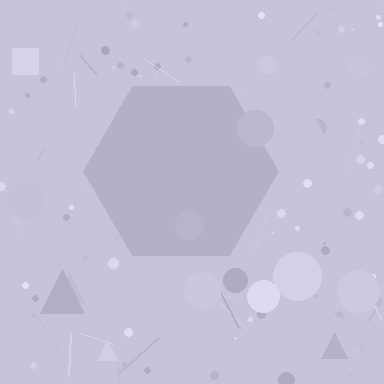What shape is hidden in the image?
A hexagon is hidden in the image.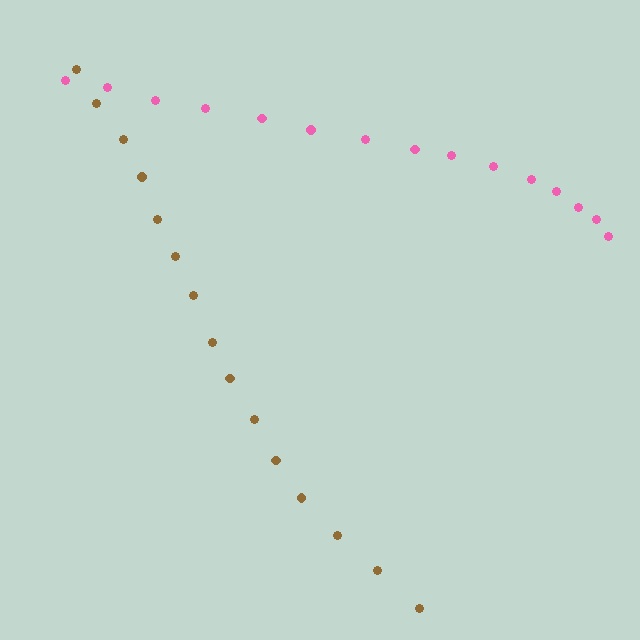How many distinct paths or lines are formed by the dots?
There are 2 distinct paths.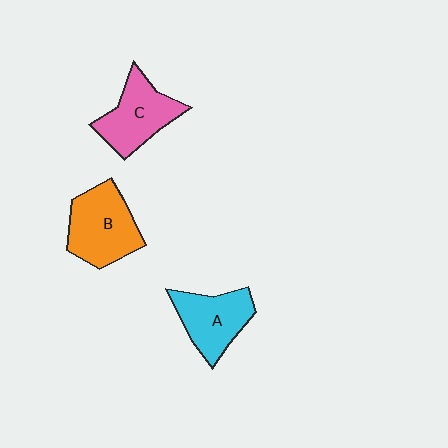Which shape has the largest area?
Shape B (orange).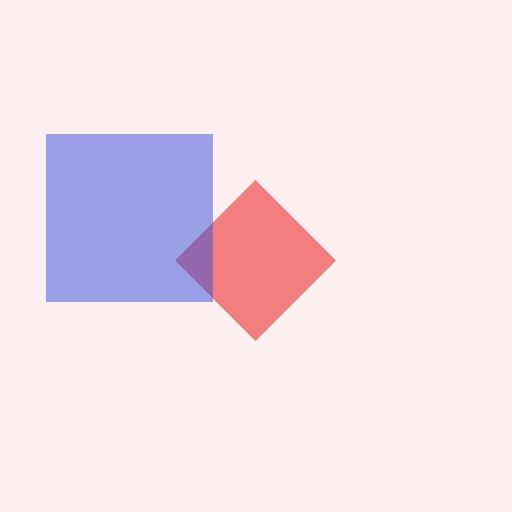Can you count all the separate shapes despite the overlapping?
Yes, there are 2 separate shapes.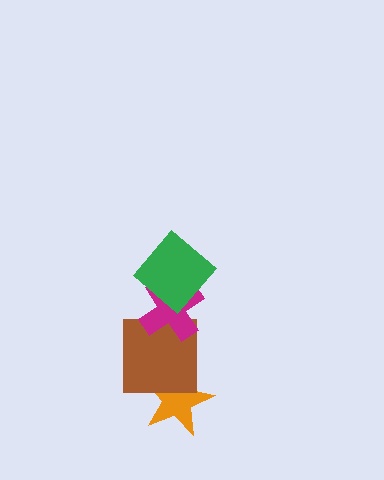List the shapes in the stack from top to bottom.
From top to bottom: the green diamond, the magenta cross, the brown square, the orange star.